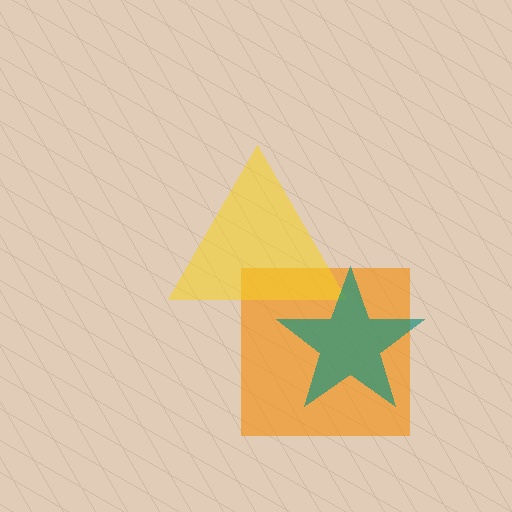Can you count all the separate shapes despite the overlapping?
Yes, there are 3 separate shapes.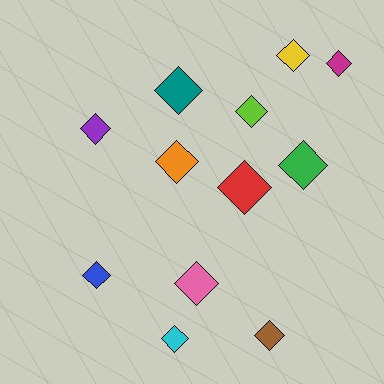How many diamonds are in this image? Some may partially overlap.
There are 12 diamonds.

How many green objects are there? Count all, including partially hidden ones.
There is 1 green object.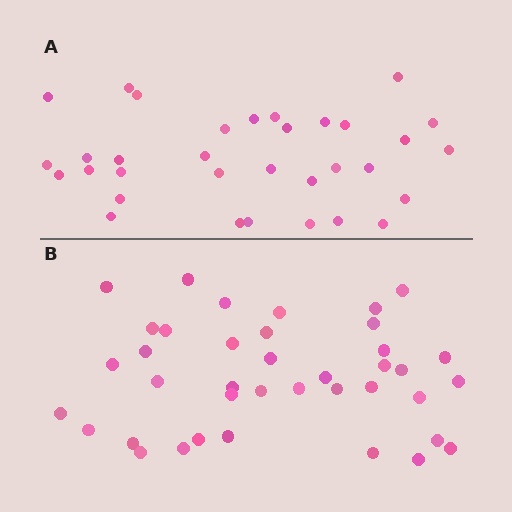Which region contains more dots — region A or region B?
Region B (the bottom region) has more dots.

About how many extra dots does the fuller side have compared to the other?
Region B has about 6 more dots than region A.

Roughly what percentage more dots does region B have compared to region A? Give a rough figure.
About 20% more.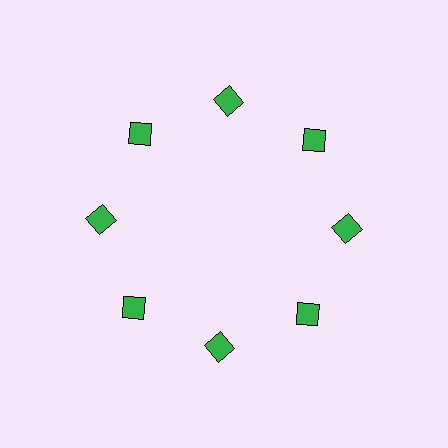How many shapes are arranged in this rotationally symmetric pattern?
There are 8 shapes, arranged in 8 groups of 1.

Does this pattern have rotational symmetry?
Yes, this pattern has 8-fold rotational symmetry. It looks the same after rotating 45 degrees around the center.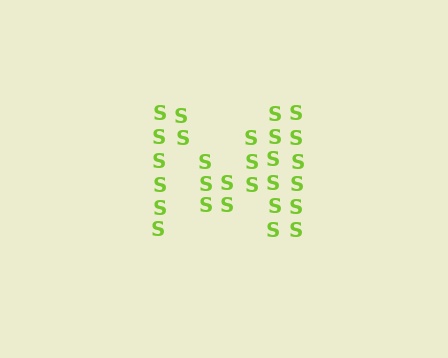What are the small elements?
The small elements are letter S's.